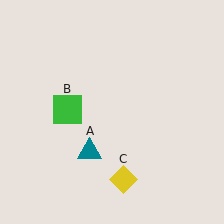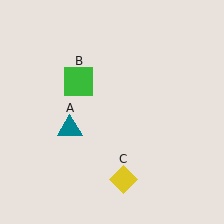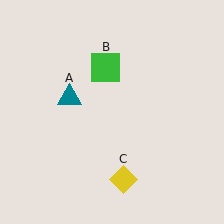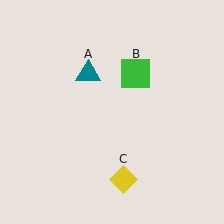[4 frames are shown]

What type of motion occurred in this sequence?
The teal triangle (object A), green square (object B) rotated clockwise around the center of the scene.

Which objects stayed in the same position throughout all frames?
Yellow diamond (object C) remained stationary.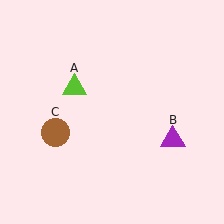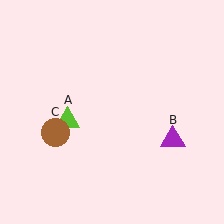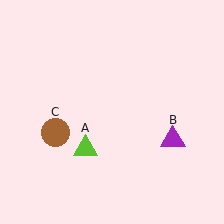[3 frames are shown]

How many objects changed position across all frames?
1 object changed position: lime triangle (object A).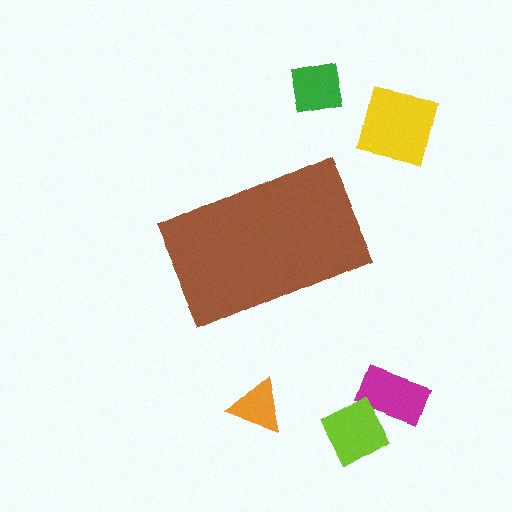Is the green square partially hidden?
No, the green square is fully visible.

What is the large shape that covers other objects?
A brown rectangle.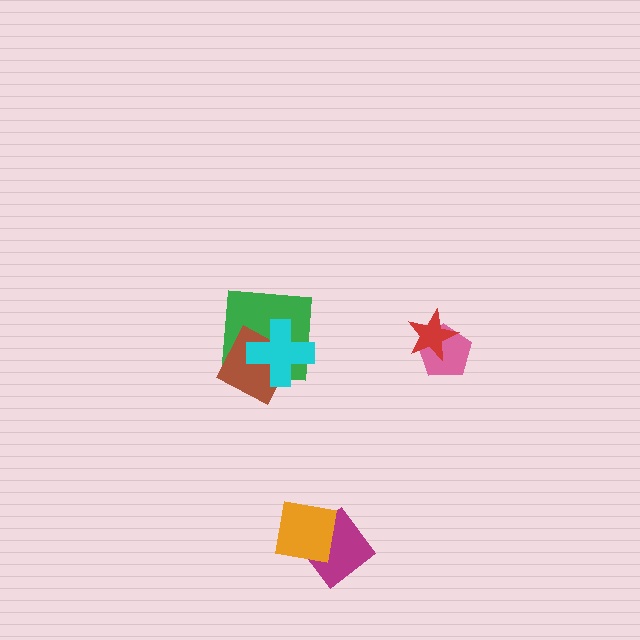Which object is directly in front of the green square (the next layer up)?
The brown diamond is directly in front of the green square.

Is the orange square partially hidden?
No, no other shape covers it.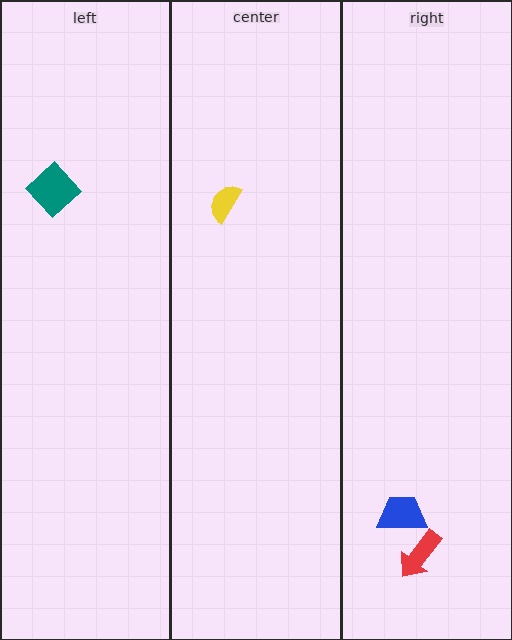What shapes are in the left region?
The teal diamond.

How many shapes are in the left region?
1.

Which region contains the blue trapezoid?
The right region.